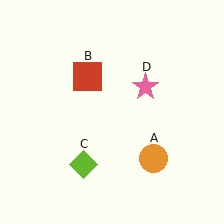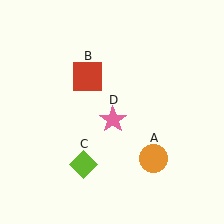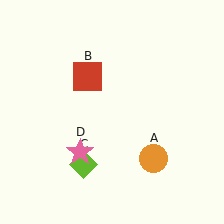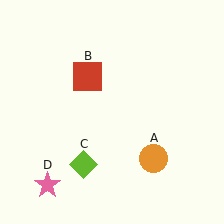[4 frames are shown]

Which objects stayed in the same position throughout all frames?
Orange circle (object A) and red square (object B) and lime diamond (object C) remained stationary.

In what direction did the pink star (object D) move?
The pink star (object D) moved down and to the left.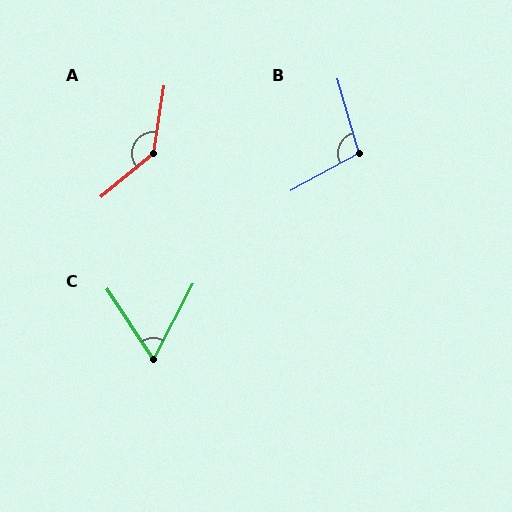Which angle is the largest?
A, at approximately 139 degrees.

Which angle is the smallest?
C, at approximately 62 degrees.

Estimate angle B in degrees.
Approximately 103 degrees.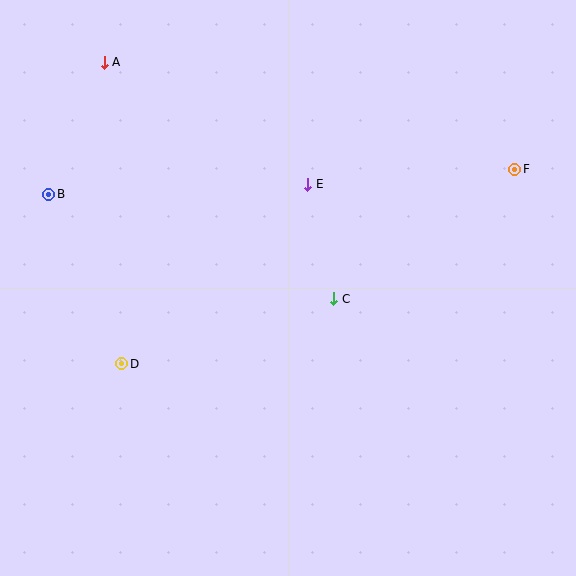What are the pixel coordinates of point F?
Point F is at (515, 169).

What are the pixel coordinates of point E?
Point E is at (308, 184).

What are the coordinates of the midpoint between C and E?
The midpoint between C and E is at (321, 242).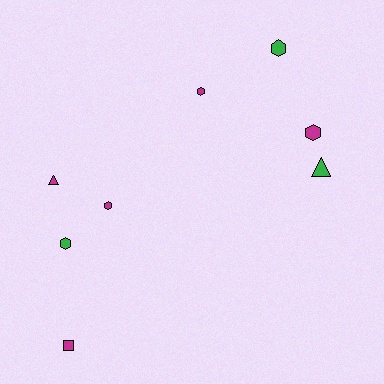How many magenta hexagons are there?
There are 3 magenta hexagons.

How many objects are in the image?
There are 8 objects.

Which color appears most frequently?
Magenta, with 5 objects.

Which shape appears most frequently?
Hexagon, with 5 objects.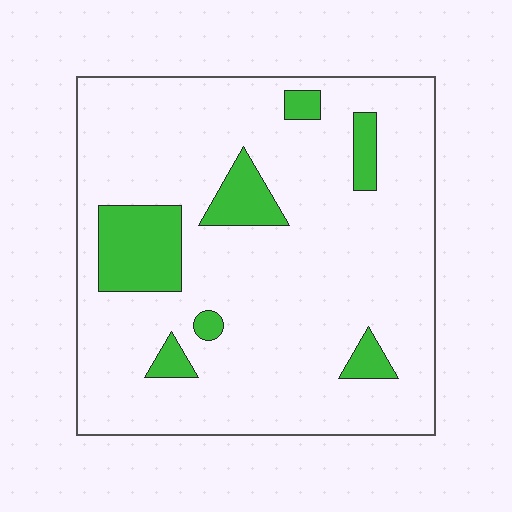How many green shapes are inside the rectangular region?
7.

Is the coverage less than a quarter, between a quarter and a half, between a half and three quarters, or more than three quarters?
Less than a quarter.